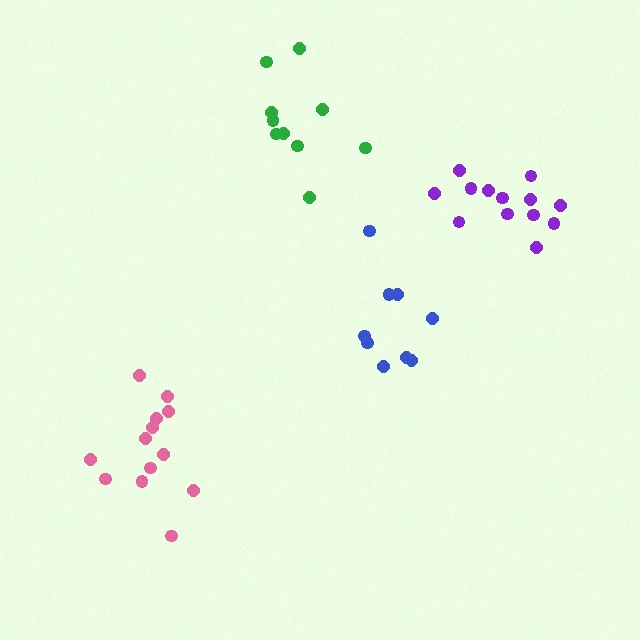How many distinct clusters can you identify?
There are 4 distinct clusters.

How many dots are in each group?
Group 1: 13 dots, Group 2: 10 dots, Group 3: 9 dots, Group 4: 13 dots (45 total).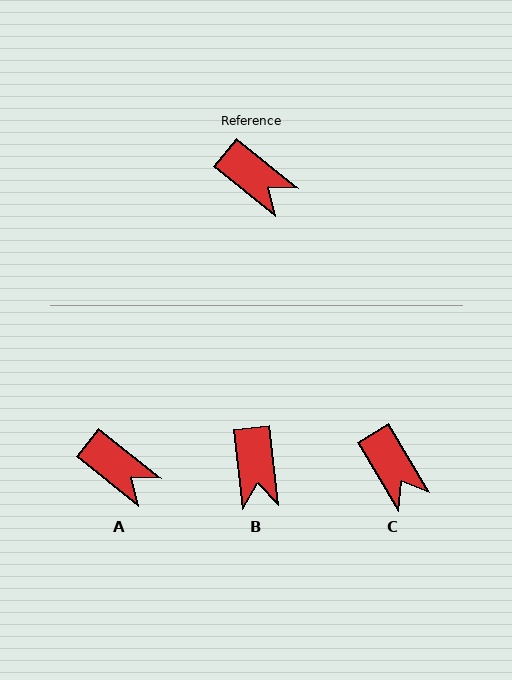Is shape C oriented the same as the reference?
No, it is off by about 20 degrees.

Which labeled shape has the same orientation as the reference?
A.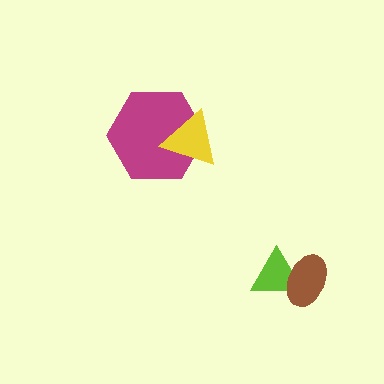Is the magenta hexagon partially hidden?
Yes, it is partially covered by another shape.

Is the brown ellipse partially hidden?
No, no other shape covers it.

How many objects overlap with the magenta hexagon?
1 object overlaps with the magenta hexagon.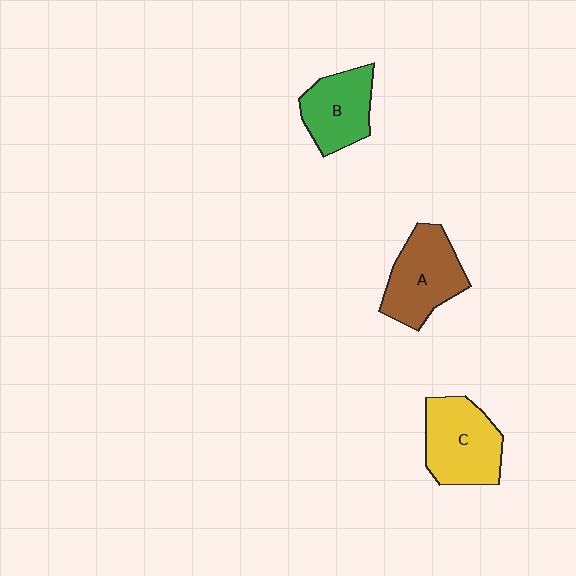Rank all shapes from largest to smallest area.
From largest to smallest: C (yellow), A (brown), B (green).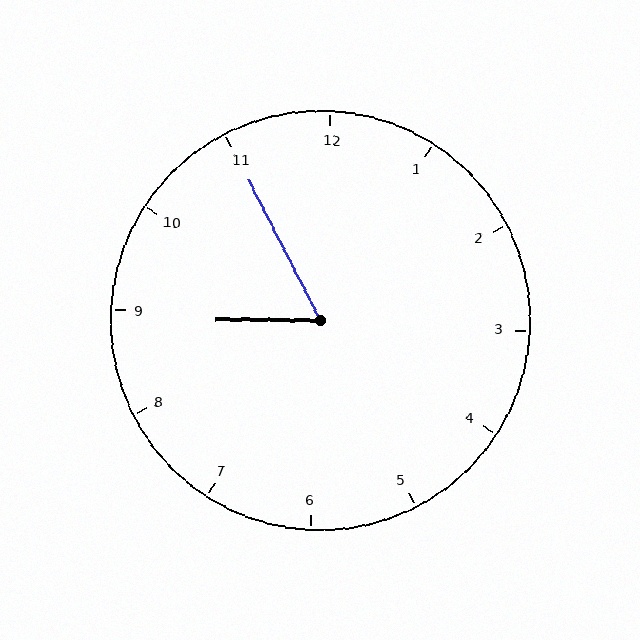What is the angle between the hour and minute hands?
Approximately 62 degrees.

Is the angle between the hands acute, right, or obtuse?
It is acute.